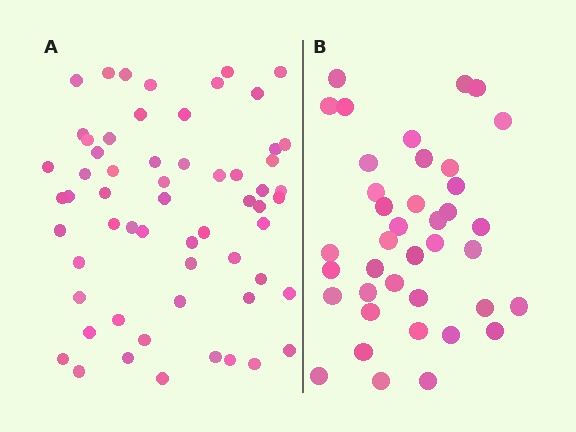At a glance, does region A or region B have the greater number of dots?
Region A (the left region) has more dots.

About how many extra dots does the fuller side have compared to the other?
Region A has approximately 20 more dots than region B.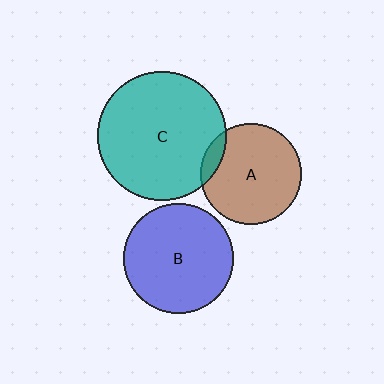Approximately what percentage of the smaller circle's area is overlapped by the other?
Approximately 10%.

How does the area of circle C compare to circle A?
Approximately 1.6 times.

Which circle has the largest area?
Circle C (teal).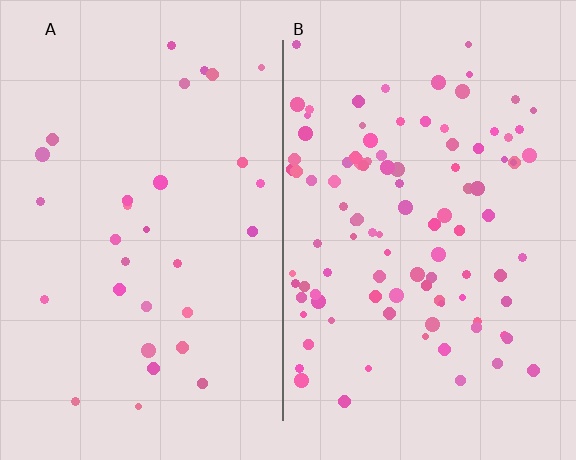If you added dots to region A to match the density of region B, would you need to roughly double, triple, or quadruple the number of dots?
Approximately triple.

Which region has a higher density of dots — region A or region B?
B (the right).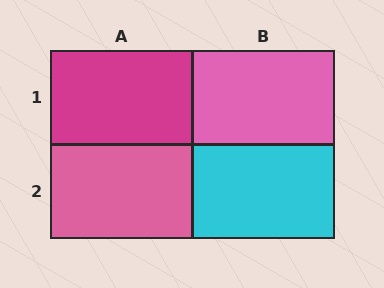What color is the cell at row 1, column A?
Magenta.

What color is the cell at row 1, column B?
Pink.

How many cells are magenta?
1 cell is magenta.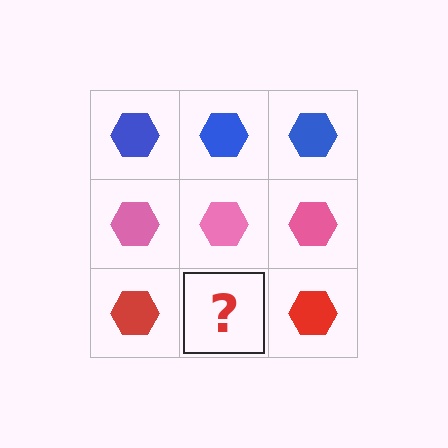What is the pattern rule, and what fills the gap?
The rule is that each row has a consistent color. The gap should be filled with a red hexagon.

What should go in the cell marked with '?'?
The missing cell should contain a red hexagon.